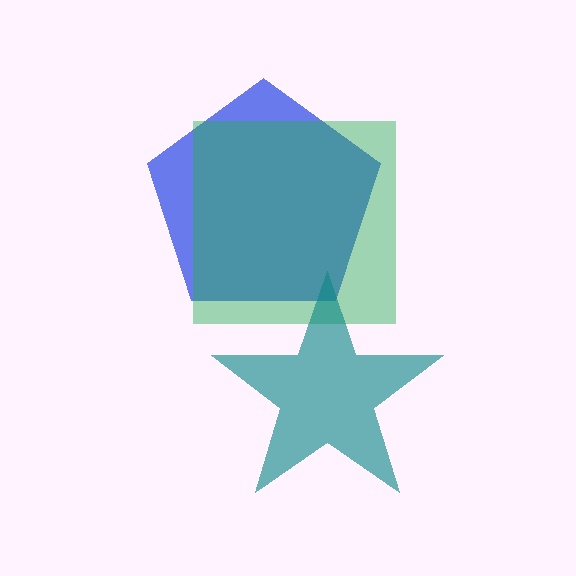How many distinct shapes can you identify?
There are 3 distinct shapes: a blue pentagon, a green square, a teal star.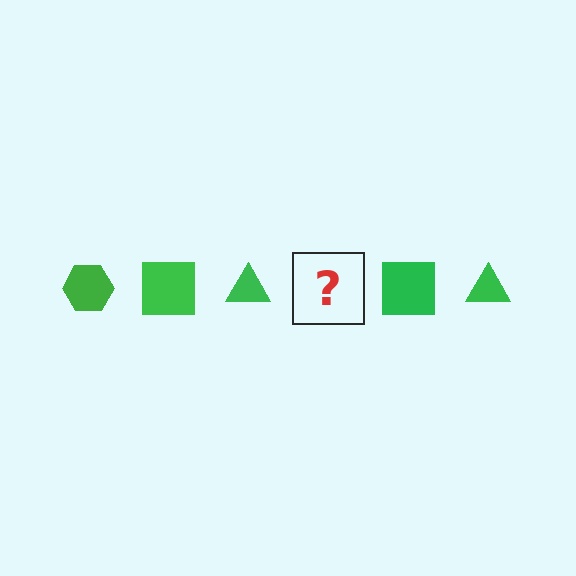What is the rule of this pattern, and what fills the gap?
The rule is that the pattern cycles through hexagon, square, triangle shapes in green. The gap should be filled with a green hexagon.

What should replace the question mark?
The question mark should be replaced with a green hexagon.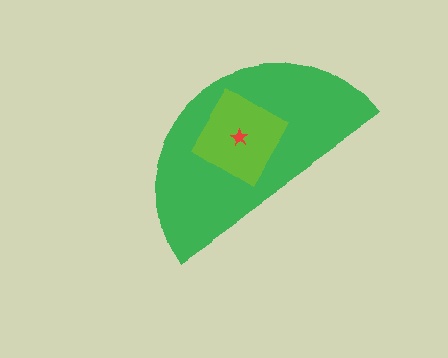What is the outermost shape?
The green semicircle.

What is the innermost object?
The red star.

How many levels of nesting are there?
3.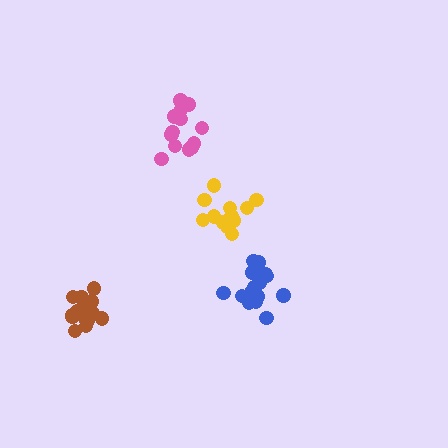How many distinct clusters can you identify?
There are 4 distinct clusters.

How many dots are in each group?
Group 1: 18 dots, Group 2: 18 dots, Group 3: 13 dots, Group 4: 13 dots (62 total).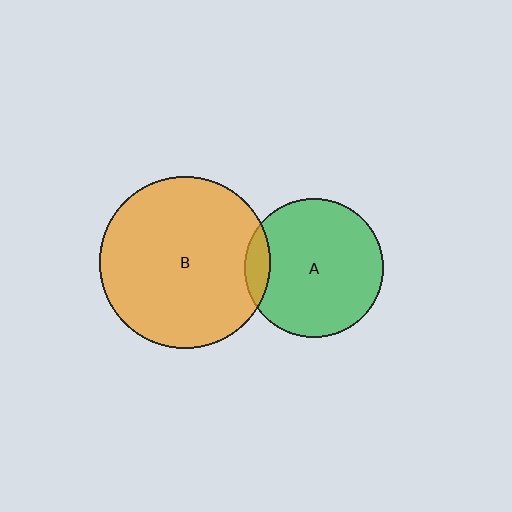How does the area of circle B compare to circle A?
Approximately 1.5 times.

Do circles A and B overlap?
Yes.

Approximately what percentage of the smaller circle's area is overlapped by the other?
Approximately 10%.